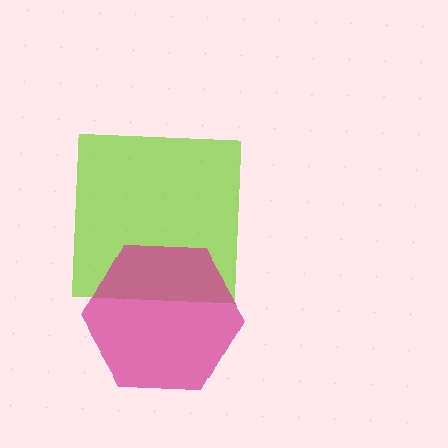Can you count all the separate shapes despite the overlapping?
Yes, there are 2 separate shapes.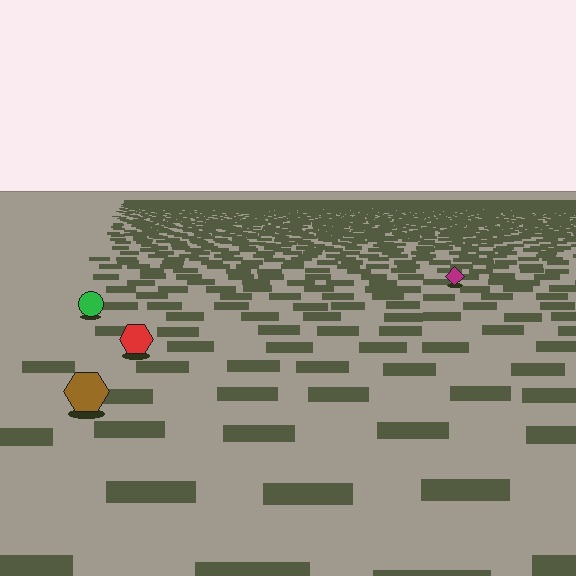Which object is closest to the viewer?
The brown hexagon is closest. The texture marks near it are larger and more spread out.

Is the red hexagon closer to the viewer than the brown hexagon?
No. The brown hexagon is closer — you can tell from the texture gradient: the ground texture is coarser near it.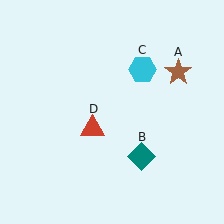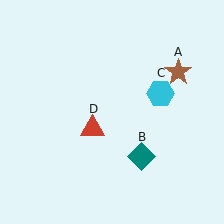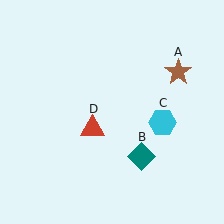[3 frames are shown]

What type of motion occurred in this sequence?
The cyan hexagon (object C) rotated clockwise around the center of the scene.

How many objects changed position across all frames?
1 object changed position: cyan hexagon (object C).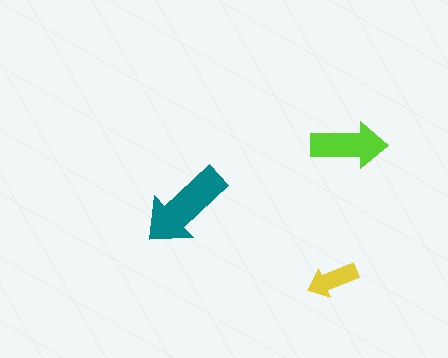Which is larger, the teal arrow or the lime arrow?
The teal one.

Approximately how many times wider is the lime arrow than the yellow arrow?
About 1.5 times wider.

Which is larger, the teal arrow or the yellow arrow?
The teal one.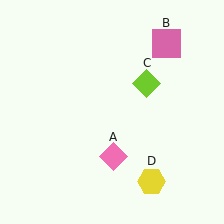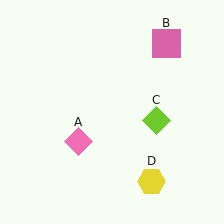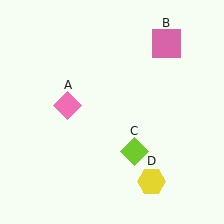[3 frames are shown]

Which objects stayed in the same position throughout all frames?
Pink square (object B) and yellow hexagon (object D) remained stationary.